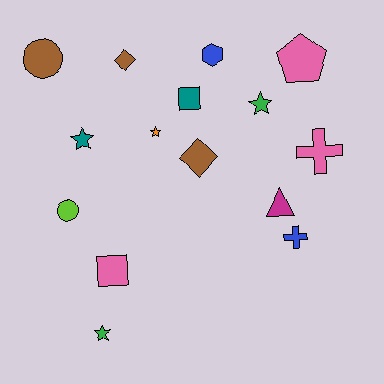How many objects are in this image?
There are 15 objects.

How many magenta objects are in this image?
There is 1 magenta object.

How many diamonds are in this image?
There are 2 diamonds.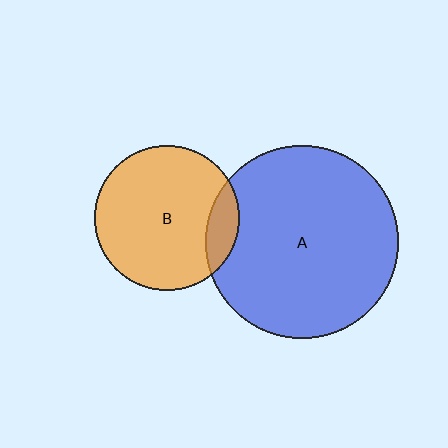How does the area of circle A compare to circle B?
Approximately 1.8 times.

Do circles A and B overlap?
Yes.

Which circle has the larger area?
Circle A (blue).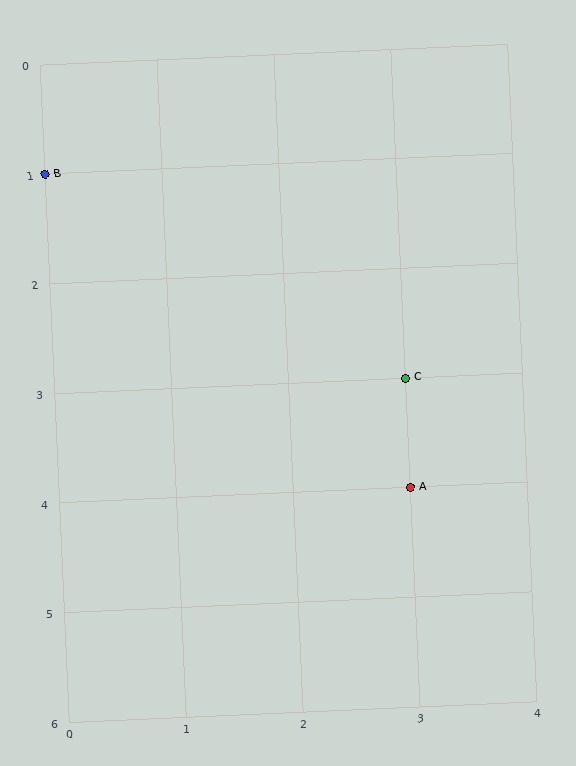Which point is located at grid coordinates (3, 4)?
Point A is at (3, 4).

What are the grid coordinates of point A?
Point A is at grid coordinates (3, 4).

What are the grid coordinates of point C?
Point C is at grid coordinates (3, 3).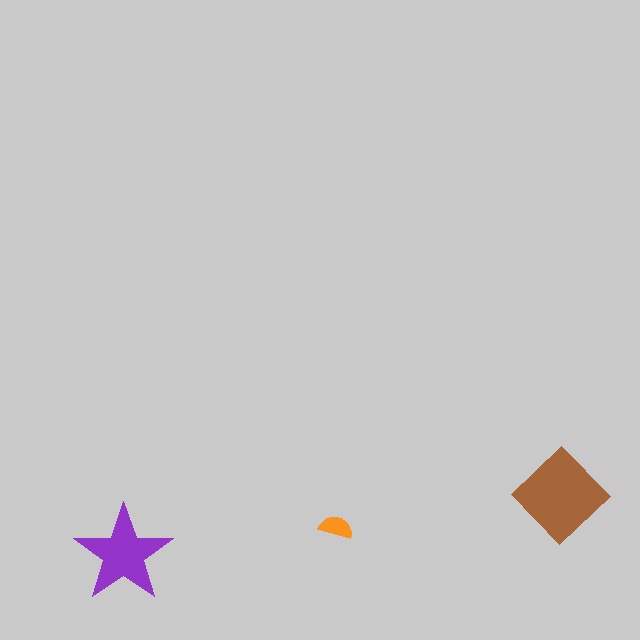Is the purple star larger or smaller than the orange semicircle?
Larger.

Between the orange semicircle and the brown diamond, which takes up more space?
The brown diamond.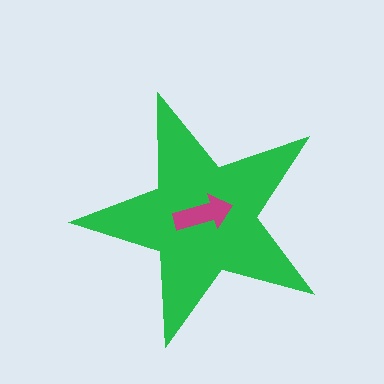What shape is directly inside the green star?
The magenta arrow.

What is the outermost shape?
The green star.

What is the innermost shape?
The magenta arrow.